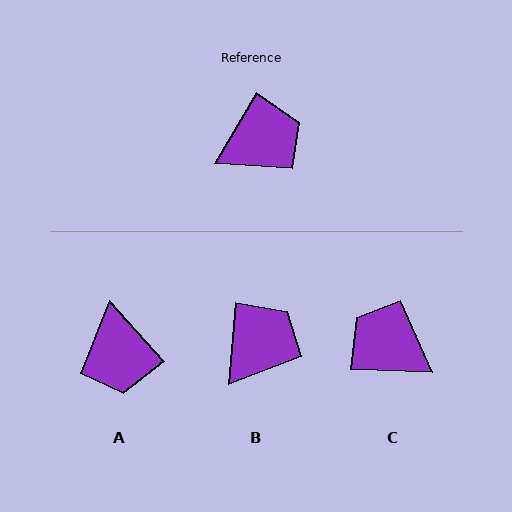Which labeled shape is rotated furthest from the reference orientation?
C, about 118 degrees away.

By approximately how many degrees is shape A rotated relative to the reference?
Approximately 108 degrees clockwise.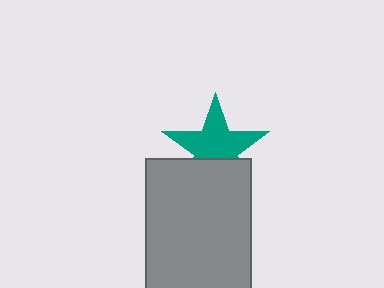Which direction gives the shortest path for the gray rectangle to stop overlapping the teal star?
Moving down gives the shortest separation.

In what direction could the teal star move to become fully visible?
The teal star could move up. That would shift it out from behind the gray rectangle entirely.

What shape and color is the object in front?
The object in front is a gray rectangle.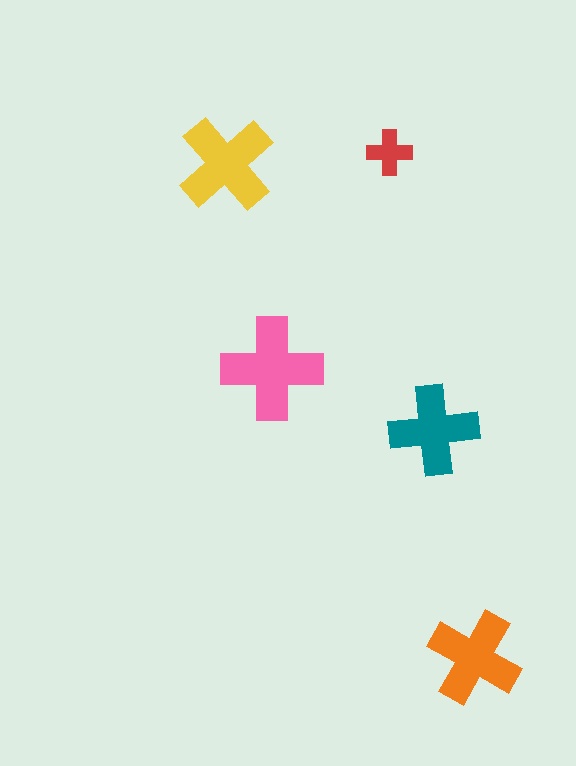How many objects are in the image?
There are 5 objects in the image.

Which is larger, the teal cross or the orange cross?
The orange one.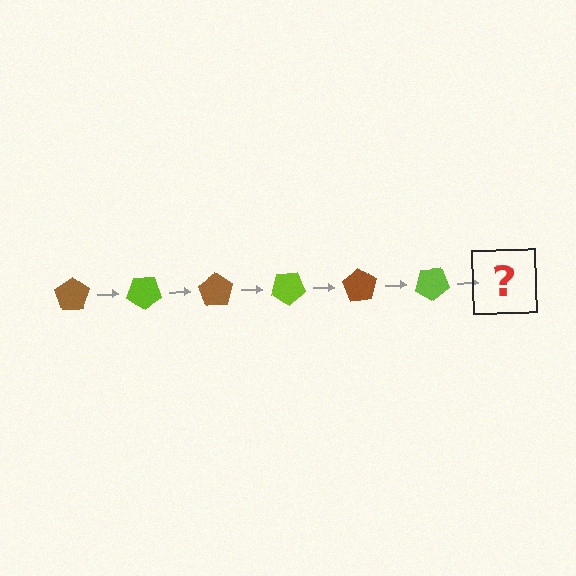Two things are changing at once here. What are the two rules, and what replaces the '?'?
The two rules are that it rotates 35 degrees each step and the color cycles through brown and lime. The '?' should be a brown pentagon, rotated 210 degrees from the start.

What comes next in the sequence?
The next element should be a brown pentagon, rotated 210 degrees from the start.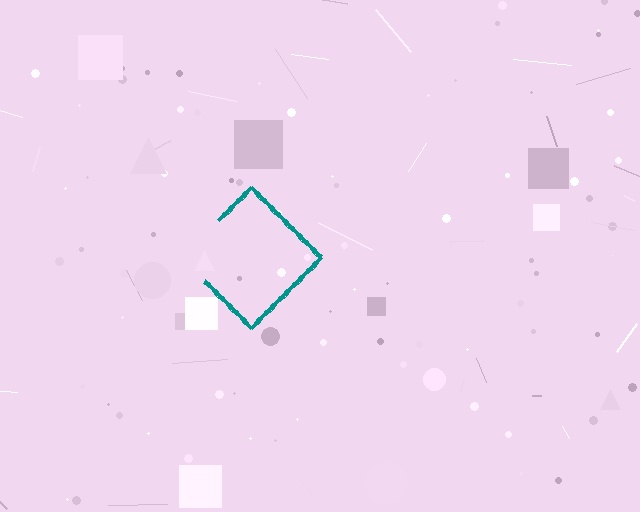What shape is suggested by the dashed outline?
The dashed outline suggests a diamond.